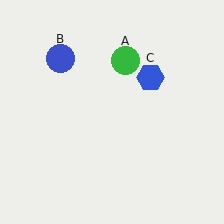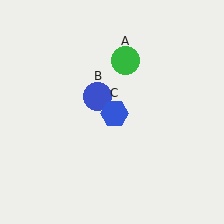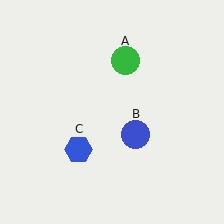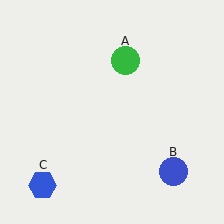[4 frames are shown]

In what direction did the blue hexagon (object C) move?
The blue hexagon (object C) moved down and to the left.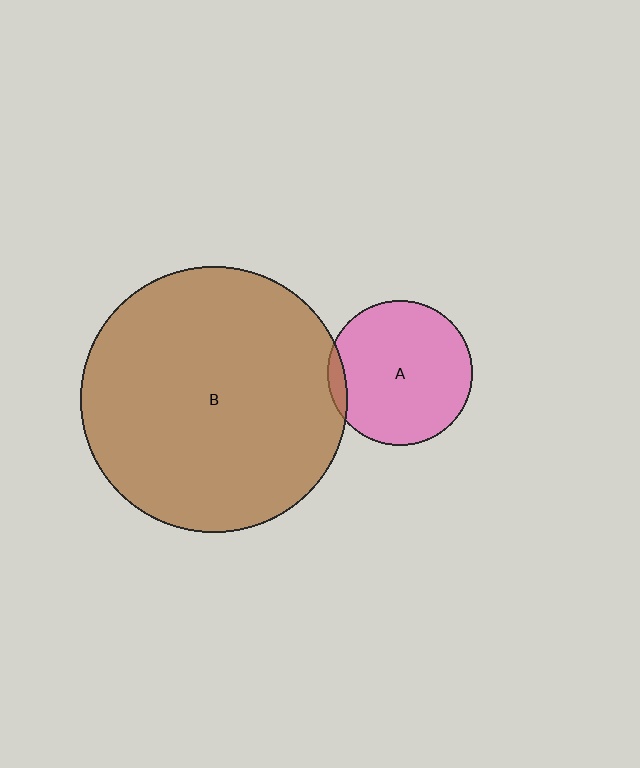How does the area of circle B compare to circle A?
Approximately 3.4 times.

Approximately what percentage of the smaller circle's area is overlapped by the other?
Approximately 5%.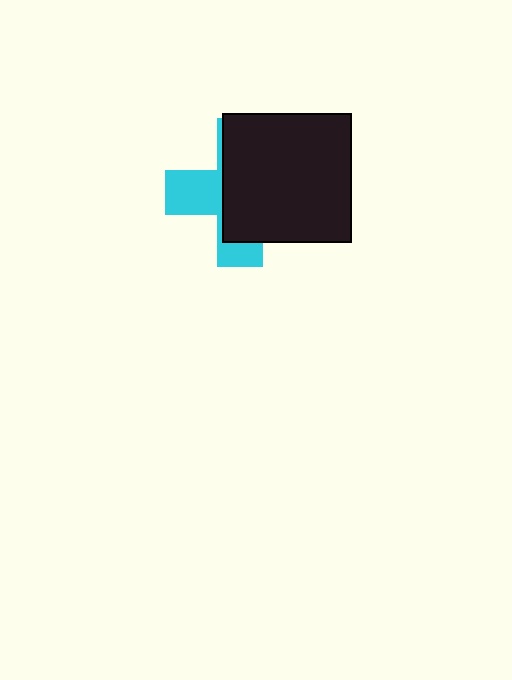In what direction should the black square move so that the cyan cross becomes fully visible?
The black square should move right. That is the shortest direction to clear the overlap and leave the cyan cross fully visible.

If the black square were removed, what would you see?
You would see the complete cyan cross.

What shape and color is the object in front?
The object in front is a black square.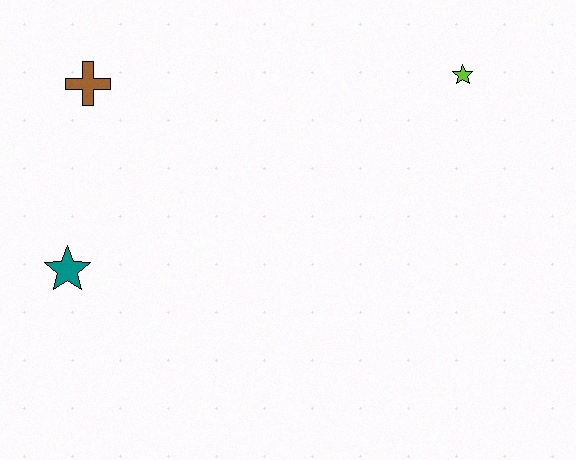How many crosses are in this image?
There is 1 cross.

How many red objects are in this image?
There are no red objects.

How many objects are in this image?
There are 3 objects.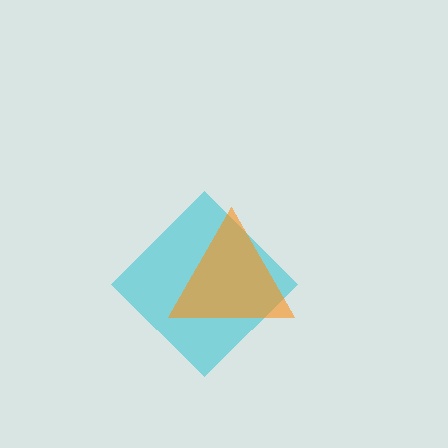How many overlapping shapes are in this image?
There are 2 overlapping shapes in the image.